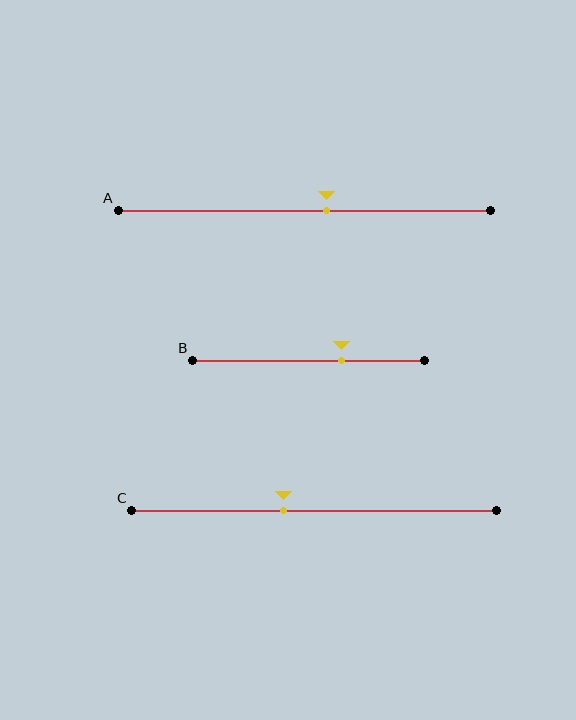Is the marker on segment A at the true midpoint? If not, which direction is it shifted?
No, the marker on segment A is shifted to the right by about 6% of the segment length.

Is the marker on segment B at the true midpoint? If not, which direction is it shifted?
No, the marker on segment B is shifted to the right by about 14% of the segment length.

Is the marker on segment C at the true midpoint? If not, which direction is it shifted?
No, the marker on segment C is shifted to the left by about 8% of the segment length.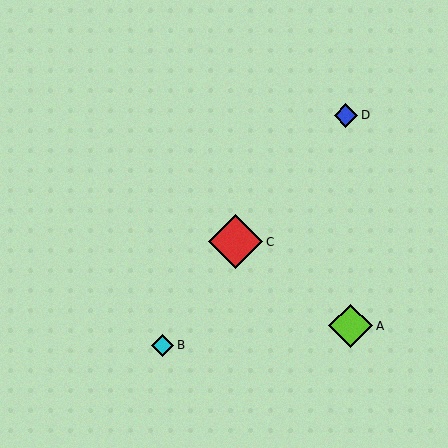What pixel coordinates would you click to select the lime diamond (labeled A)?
Click at (351, 326) to select the lime diamond A.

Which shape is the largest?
The red diamond (labeled C) is the largest.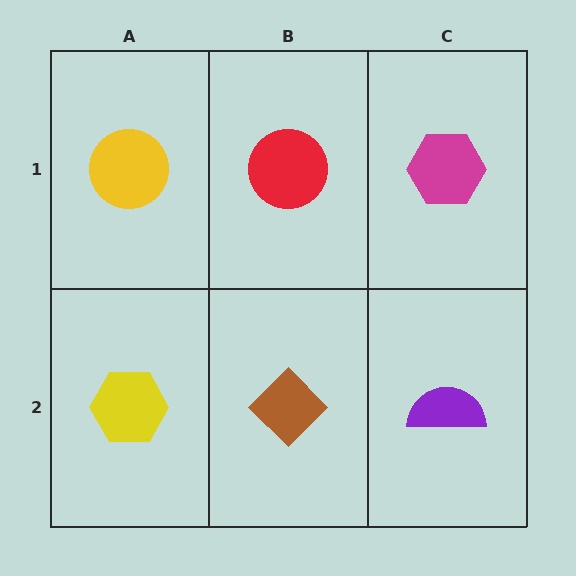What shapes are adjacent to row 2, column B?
A red circle (row 1, column B), a yellow hexagon (row 2, column A), a purple semicircle (row 2, column C).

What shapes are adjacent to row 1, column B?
A brown diamond (row 2, column B), a yellow circle (row 1, column A), a magenta hexagon (row 1, column C).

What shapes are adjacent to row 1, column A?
A yellow hexagon (row 2, column A), a red circle (row 1, column B).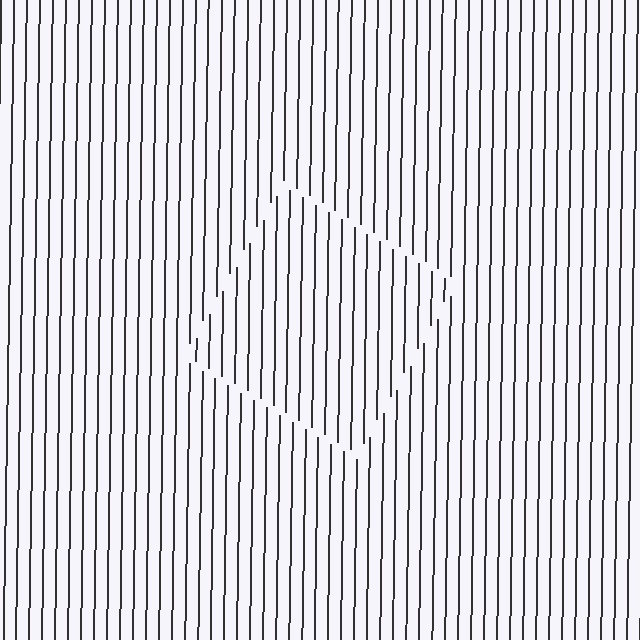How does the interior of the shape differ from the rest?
The interior of the shape contains the same grating, shifted by half a period — the contour is defined by the phase discontinuity where line-ends from the inner and outer gratings abut.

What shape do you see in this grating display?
An illusory square. The interior of the shape contains the same grating, shifted by half a period — the contour is defined by the phase discontinuity where line-ends from the inner and outer gratings abut.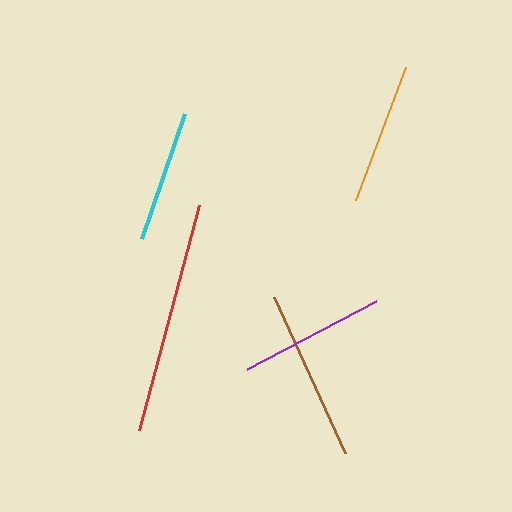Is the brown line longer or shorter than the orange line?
The brown line is longer than the orange line.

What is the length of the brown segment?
The brown segment is approximately 171 pixels long.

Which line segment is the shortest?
The cyan line is the shortest at approximately 132 pixels.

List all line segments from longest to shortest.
From longest to shortest: red, brown, purple, orange, cyan.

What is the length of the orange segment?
The orange segment is approximately 142 pixels long.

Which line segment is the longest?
The red line is the longest at approximately 233 pixels.